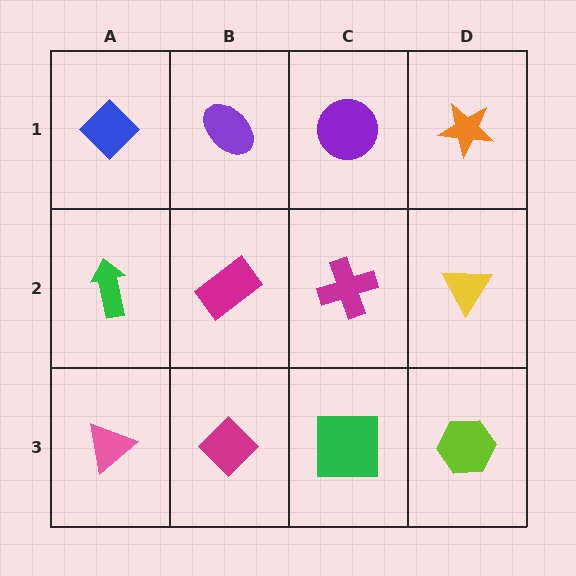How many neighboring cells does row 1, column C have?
3.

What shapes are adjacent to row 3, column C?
A magenta cross (row 2, column C), a magenta diamond (row 3, column B), a lime hexagon (row 3, column D).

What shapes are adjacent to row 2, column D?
An orange star (row 1, column D), a lime hexagon (row 3, column D), a magenta cross (row 2, column C).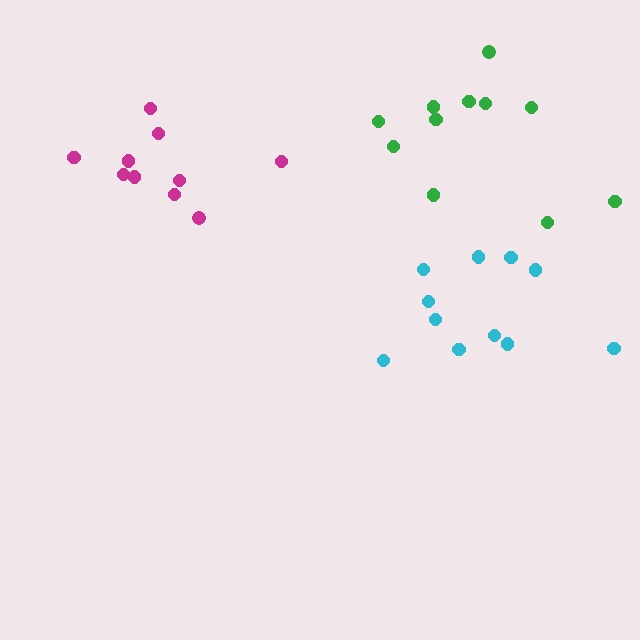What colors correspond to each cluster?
The clusters are colored: magenta, cyan, green.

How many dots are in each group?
Group 1: 10 dots, Group 2: 11 dots, Group 3: 11 dots (32 total).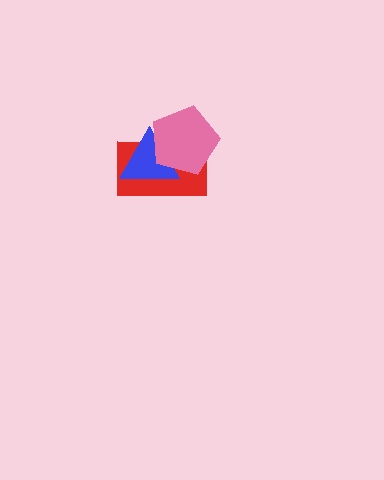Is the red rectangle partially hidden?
Yes, it is partially covered by another shape.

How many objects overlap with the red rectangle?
2 objects overlap with the red rectangle.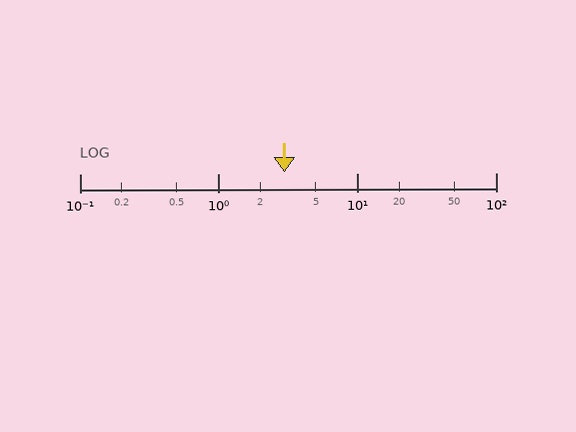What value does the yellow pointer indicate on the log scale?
The pointer indicates approximately 3.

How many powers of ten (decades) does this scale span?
The scale spans 3 decades, from 0.1 to 100.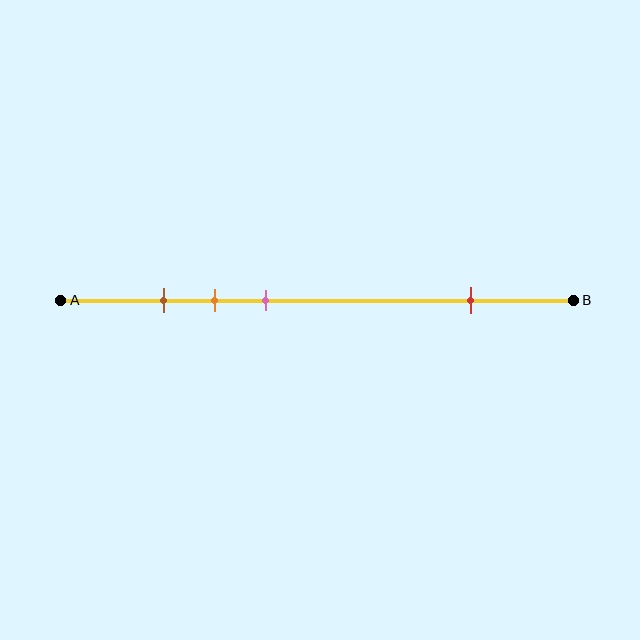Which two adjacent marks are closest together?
The brown and orange marks are the closest adjacent pair.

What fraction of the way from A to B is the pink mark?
The pink mark is approximately 40% (0.4) of the way from A to B.